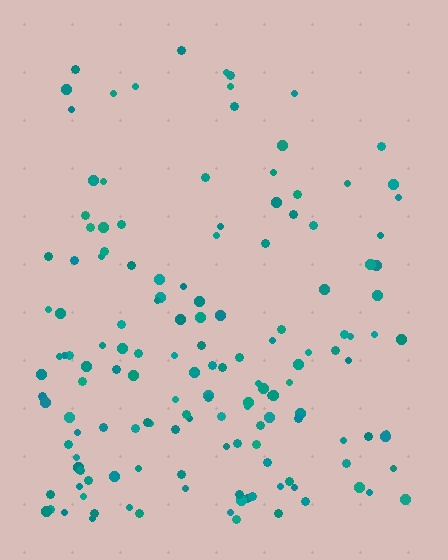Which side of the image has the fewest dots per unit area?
The top.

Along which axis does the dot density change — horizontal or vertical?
Vertical.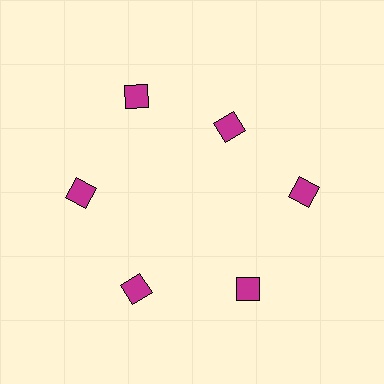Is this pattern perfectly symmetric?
No. The 6 magenta diamonds are arranged in a ring, but one element near the 1 o'clock position is pulled inward toward the center, breaking the 6-fold rotational symmetry.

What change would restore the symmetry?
The symmetry would be restored by moving it outward, back onto the ring so that all 6 diamonds sit at equal angles and equal distance from the center.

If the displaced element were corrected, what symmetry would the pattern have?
It would have 6-fold rotational symmetry — the pattern would map onto itself every 60 degrees.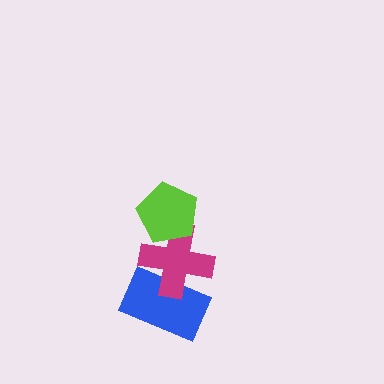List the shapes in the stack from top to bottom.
From top to bottom: the lime pentagon, the magenta cross, the blue rectangle.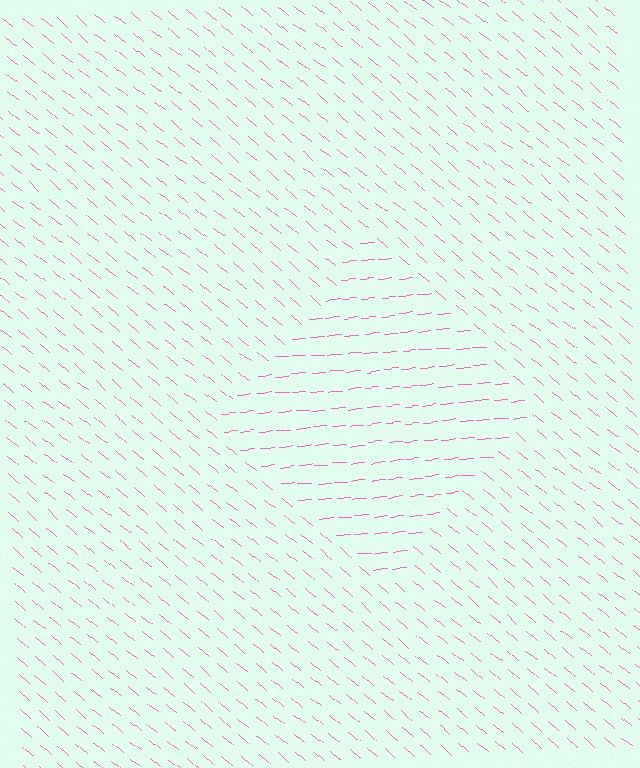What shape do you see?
I see a diamond.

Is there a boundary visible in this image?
Yes, there is a texture boundary formed by a change in line orientation.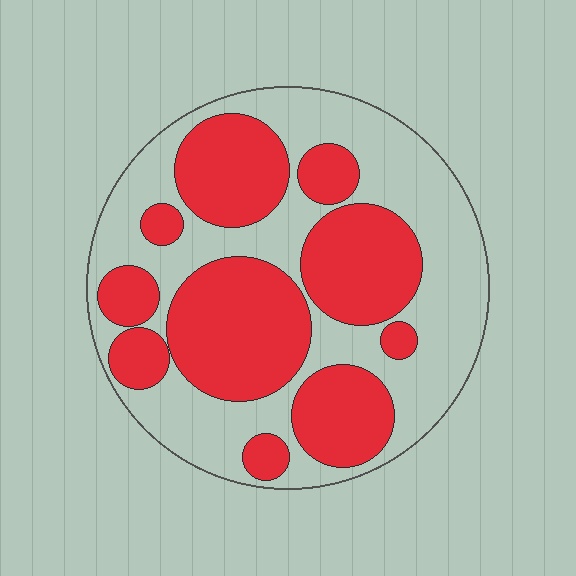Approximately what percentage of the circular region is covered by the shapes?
Approximately 50%.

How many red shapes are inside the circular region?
10.